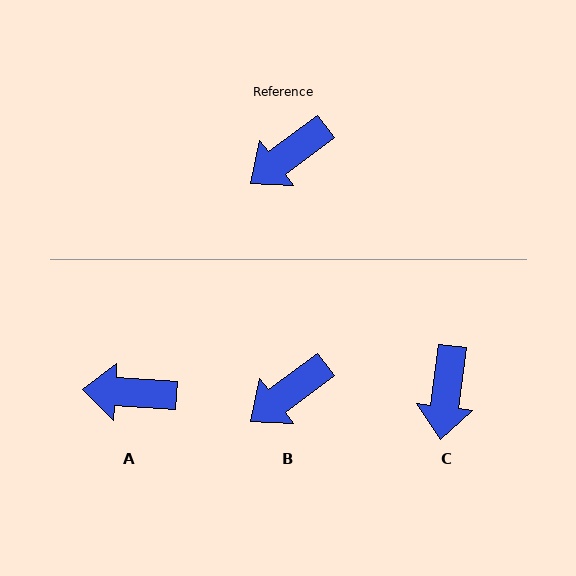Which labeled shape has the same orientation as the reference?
B.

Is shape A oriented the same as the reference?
No, it is off by about 40 degrees.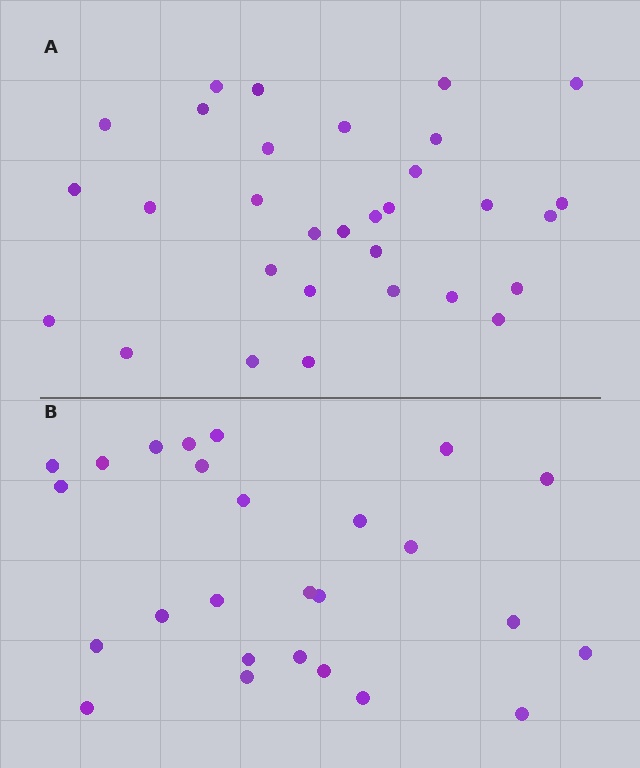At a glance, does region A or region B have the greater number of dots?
Region A (the top region) has more dots.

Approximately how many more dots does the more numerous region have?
Region A has about 5 more dots than region B.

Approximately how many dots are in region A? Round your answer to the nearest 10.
About 30 dots. (The exact count is 31, which rounds to 30.)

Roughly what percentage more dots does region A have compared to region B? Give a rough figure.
About 20% more.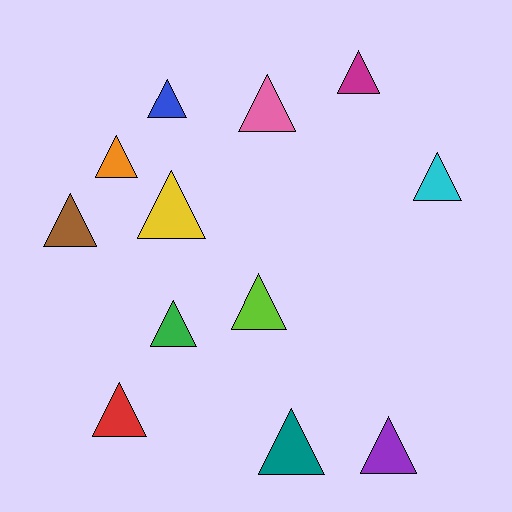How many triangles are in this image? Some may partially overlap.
There are 12 triangles.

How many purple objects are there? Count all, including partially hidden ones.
There is 1 purple object.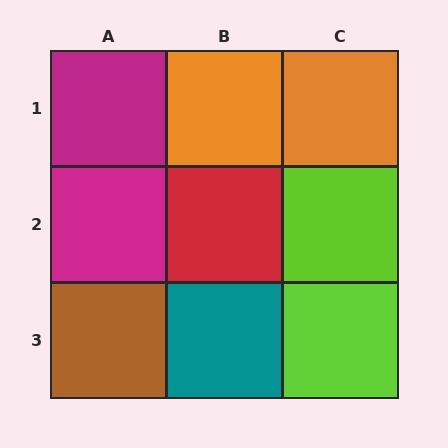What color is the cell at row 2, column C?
Lime.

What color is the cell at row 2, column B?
Red.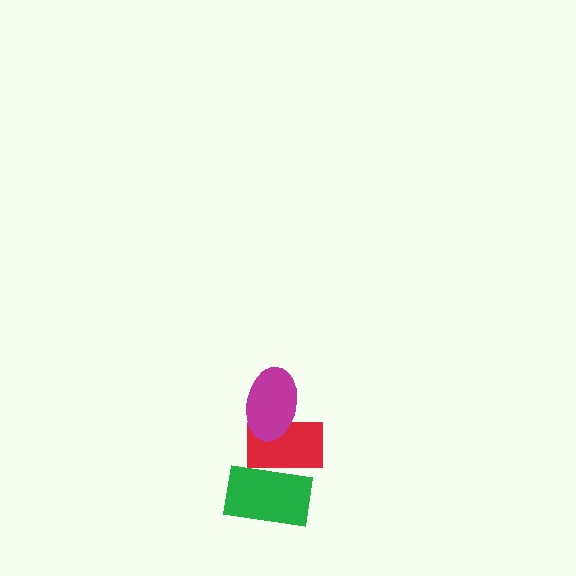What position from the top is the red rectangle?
The red rectangle is 2nd from the top.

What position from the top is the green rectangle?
The green rectangle is 3rd from the top.